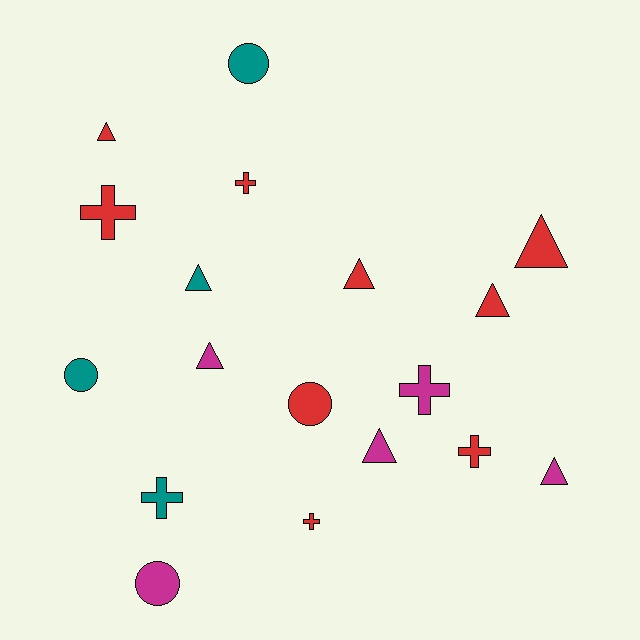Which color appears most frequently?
Red, with 9 objects.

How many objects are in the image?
There are 18 objects.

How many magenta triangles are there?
There are 3 magenta triangles.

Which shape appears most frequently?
Triangle, with 8 objects.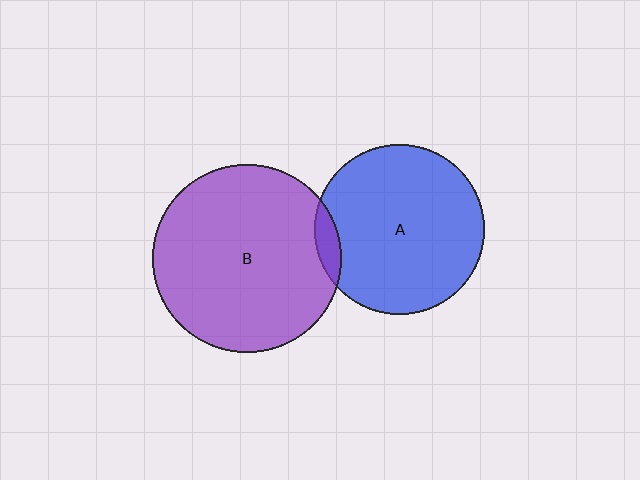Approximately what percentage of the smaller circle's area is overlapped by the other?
Approximately 5%.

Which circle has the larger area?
Circle B (purple).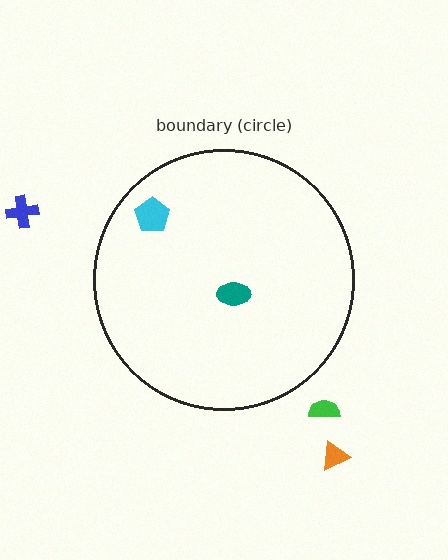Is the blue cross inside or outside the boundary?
Outside.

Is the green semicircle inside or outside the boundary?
Outside.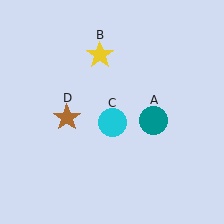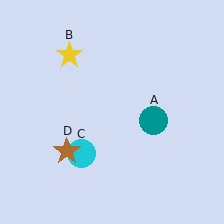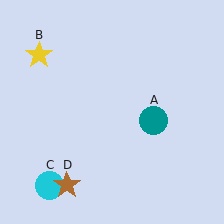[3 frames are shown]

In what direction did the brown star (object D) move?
The brown star (object D) moved down.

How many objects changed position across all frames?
3 objects changed position: yellow star (object B), cyan circle (object C), brown star (object D).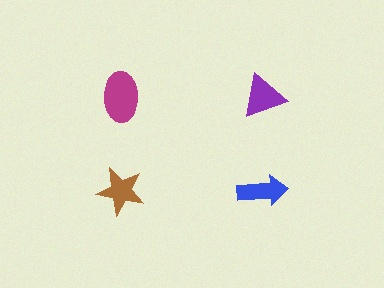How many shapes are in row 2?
2 shapes.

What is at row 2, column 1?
A brown star.